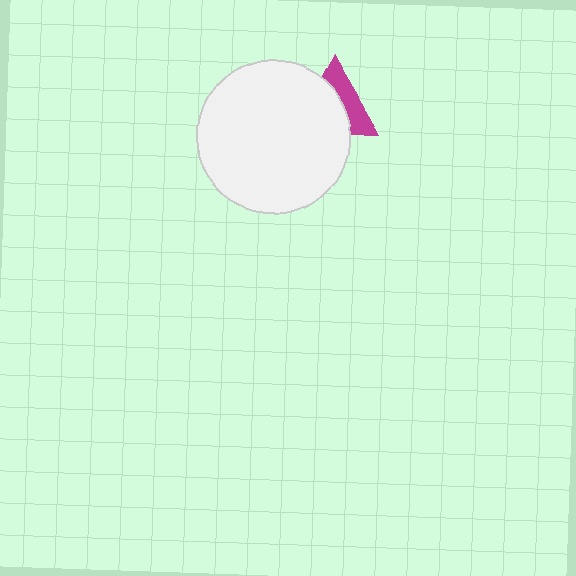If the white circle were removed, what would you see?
You would see the complete magenta triangle.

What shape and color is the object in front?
The object in front is a white circle.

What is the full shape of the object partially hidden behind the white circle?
The partially hidden object is a magenta triangle.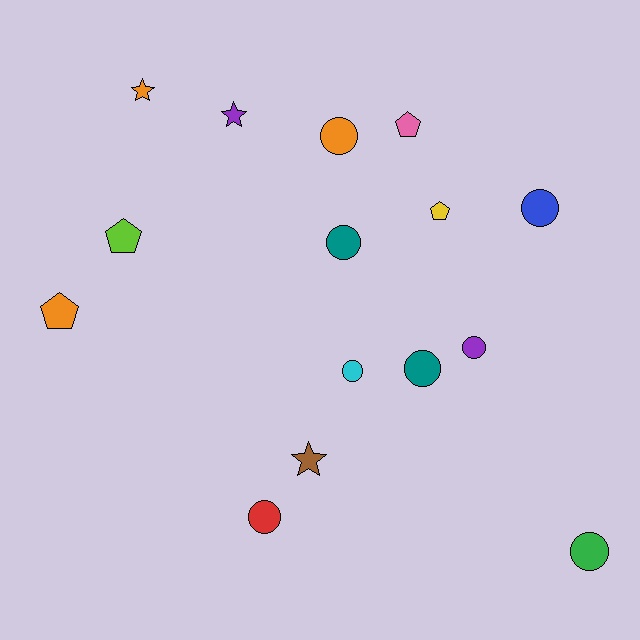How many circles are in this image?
There are 8 circles.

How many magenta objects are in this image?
There are no magenta objects.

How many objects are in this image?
There are 15 objects.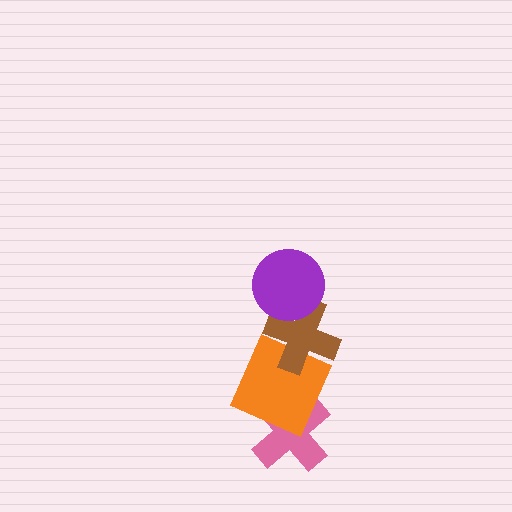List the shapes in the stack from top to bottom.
From top to bottom: the purple circle, the brown cross, the orange square, the pink cross.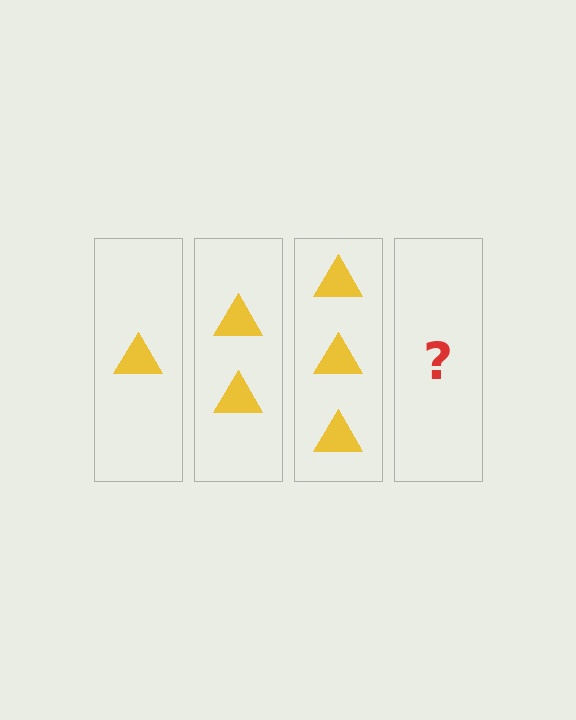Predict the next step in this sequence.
The next step is 4 triangles.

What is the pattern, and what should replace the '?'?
The pattern is that each step adds one more triangle. The '?' should be 4 triangles.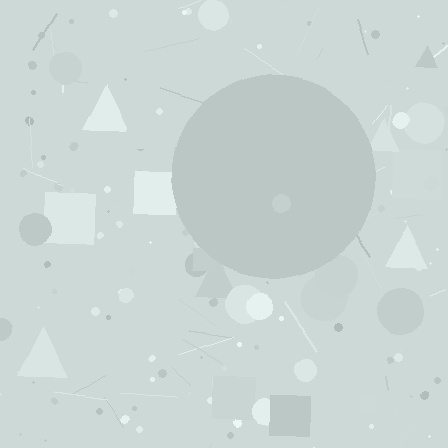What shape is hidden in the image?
A circle is hidden in the image.